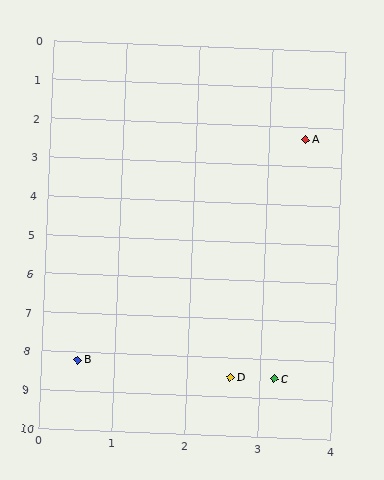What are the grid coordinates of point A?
Point A is at approximately (3.5, 2.3).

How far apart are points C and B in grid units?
Points C and B are about 2.7 grid units apart.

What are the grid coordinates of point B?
Point B is at approximately (0.5, 8.2).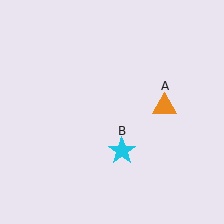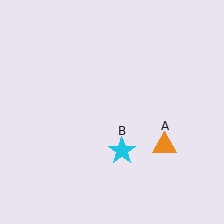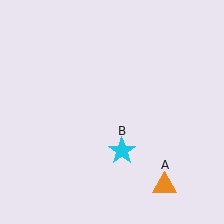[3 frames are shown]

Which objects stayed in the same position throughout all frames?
Cyan star (object B) remained stationary.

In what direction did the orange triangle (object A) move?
The orange triangle (object A) moved down.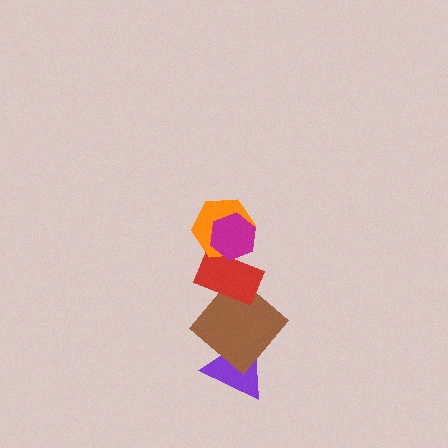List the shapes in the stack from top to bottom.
From top to bottom: the magenta hexagon, the orange hexagon, the red rectangle, the brown diamond, the purple triangle.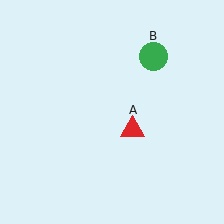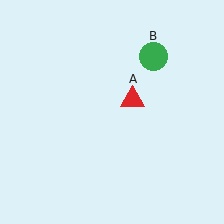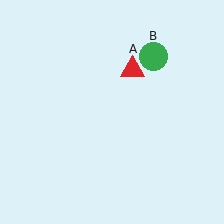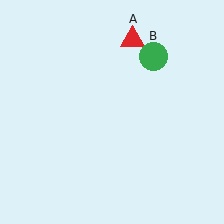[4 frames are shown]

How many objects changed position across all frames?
1 object changed position: red triangle (object A).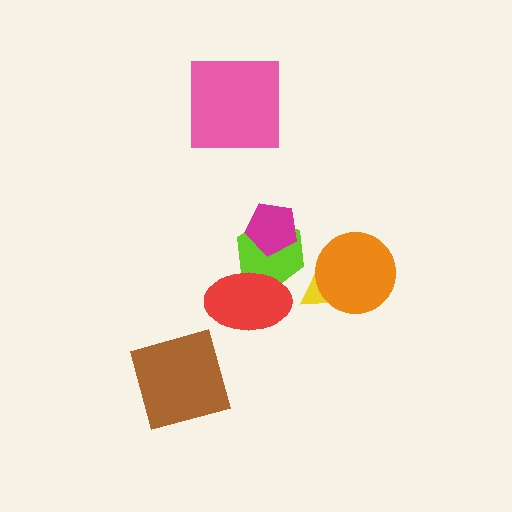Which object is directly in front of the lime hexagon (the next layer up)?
The magenta pentagon is directly in front of the lime hexagon.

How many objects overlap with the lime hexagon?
2 objects overlap with the lime hexagon.